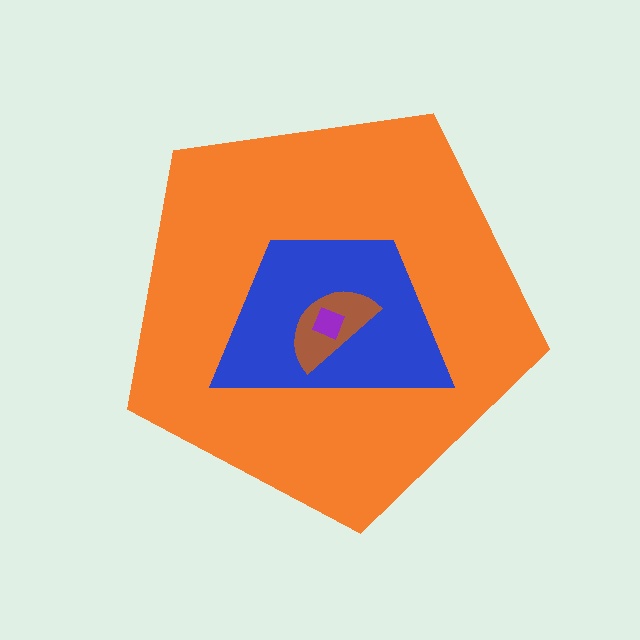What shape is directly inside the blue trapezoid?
The brown semicircle.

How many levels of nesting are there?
4.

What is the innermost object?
The purple square.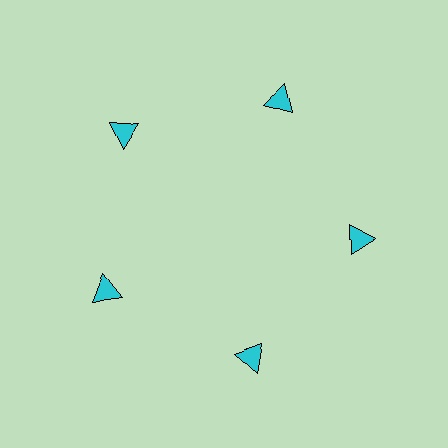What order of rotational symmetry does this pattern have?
This pattern has 5-fold rotational symmetry.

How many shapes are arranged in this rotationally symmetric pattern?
There are 5 shapes, arranged in 5 groups of 1.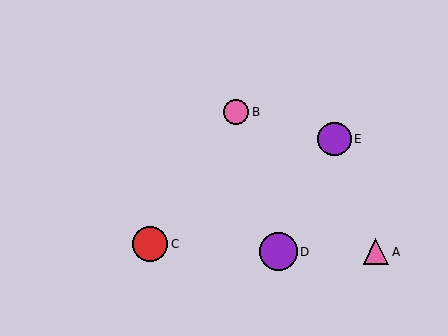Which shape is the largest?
The purple circle (labeled D) is the largest.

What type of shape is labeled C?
Shape C is a red circle.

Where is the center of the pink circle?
The center of the pink circle is at (236, 112).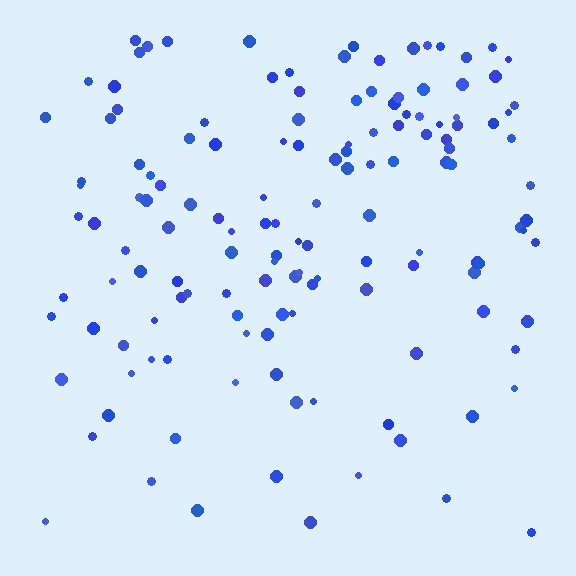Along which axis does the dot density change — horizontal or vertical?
Vertical.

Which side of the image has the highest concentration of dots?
The top.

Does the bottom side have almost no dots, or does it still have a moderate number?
Still a moderate number, just noticeably fewer than the top.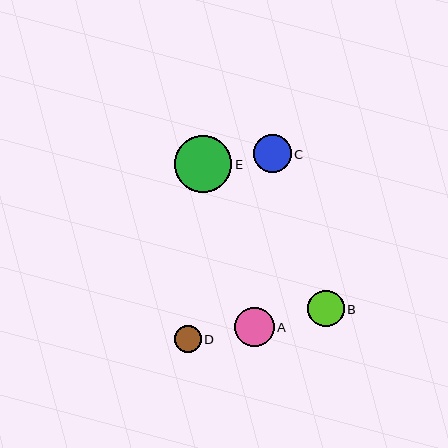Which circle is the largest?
Circle E is the largest with a size of approximately 57 pixels.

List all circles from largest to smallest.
From largest to smallest: E, A, C, B, D.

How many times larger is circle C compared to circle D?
Circle C is approximately 1.4 times the size of circle D.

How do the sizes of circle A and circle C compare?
Circle A and circle C are approximately the same size.